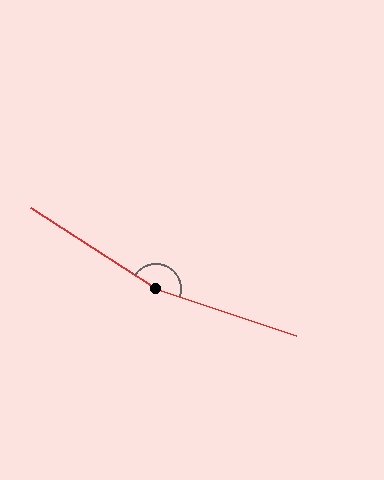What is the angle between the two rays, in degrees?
Approximately 166 degrees.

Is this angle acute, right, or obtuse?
It is obtuse.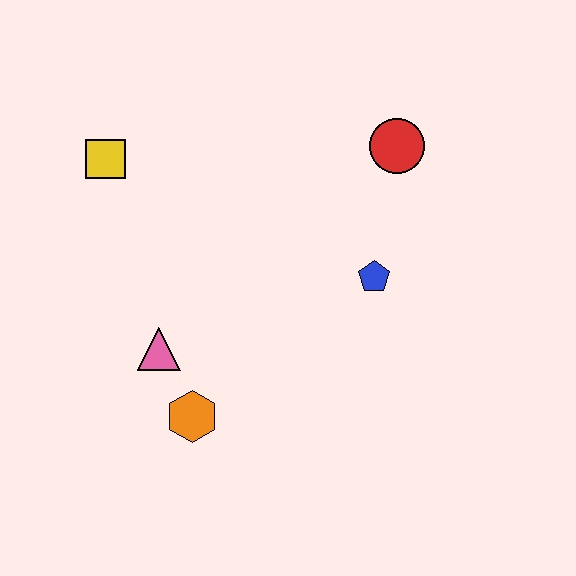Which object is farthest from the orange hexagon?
The red circle is farthest from the orange hexagon.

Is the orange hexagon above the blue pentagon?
No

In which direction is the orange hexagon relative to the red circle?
The orange hexagon is below the red circle.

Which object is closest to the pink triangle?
The orange hexagon is closest to the pink triangle.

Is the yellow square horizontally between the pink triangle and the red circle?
No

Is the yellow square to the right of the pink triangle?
No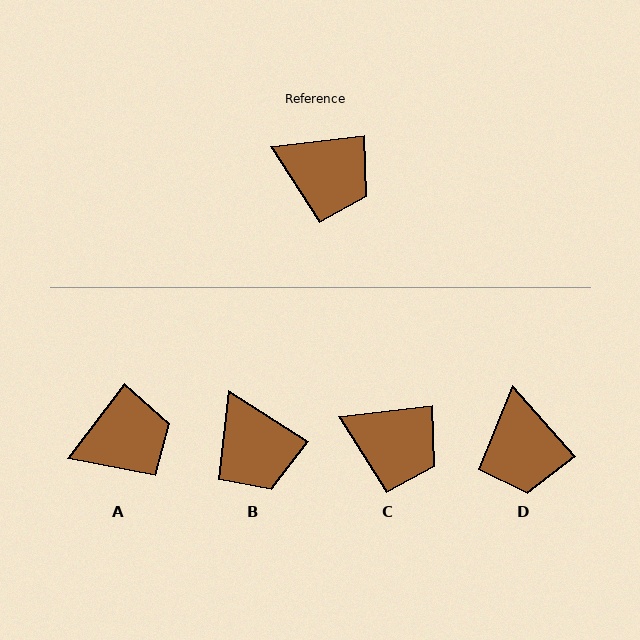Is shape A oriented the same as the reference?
No, it is off by about 46 degrees.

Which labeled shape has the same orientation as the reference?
C.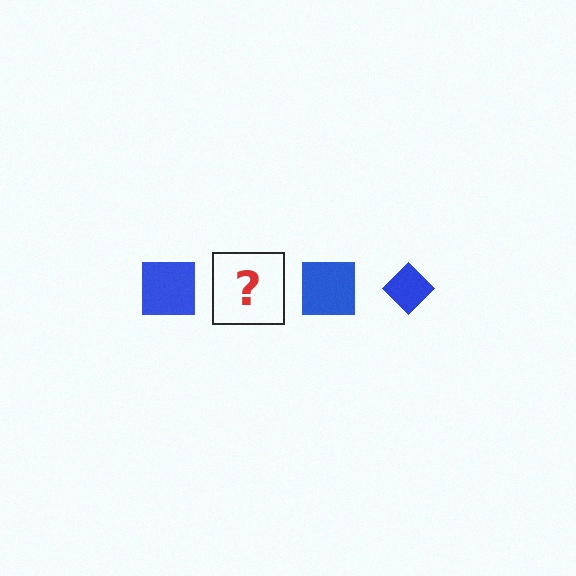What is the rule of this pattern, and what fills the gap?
The rule is that the pattern cycles through square, diamond shapes in blue. The gap should be filled with a blue diamond.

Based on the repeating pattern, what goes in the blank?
The blank should be a blue diamond.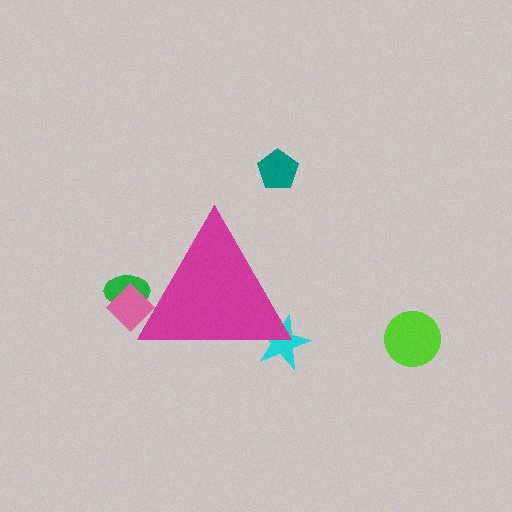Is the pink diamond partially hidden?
Yes, the pink diamond is partially hidden behind the magenta triangle.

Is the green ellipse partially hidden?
Yes, the green ellipse is partially hidden behind the magenta triangle.